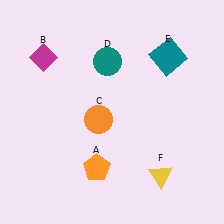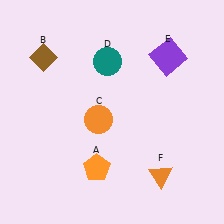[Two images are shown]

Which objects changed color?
B changed from magenta to brown. E changed from teal to purple. F changed from yellow to orange.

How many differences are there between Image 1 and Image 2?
There are 3 differences between the two images.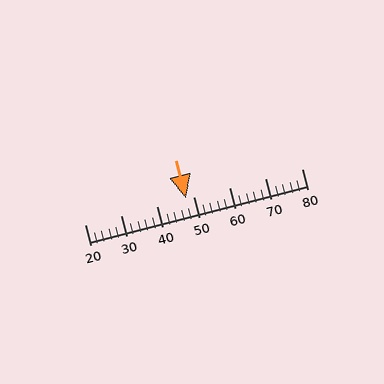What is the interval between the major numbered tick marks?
The major tick marks are spaced 10 units apart.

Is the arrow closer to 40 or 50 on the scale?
The arrow is closer to 50.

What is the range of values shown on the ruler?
The ruler shows values from 20 to 80.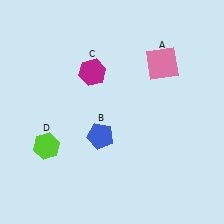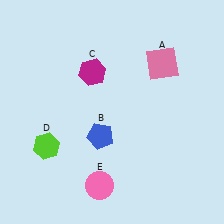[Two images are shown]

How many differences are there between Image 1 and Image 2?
There is 1 difference between the two images.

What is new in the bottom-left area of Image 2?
A pink circle (E) was added in the bottom-left area of Image 2.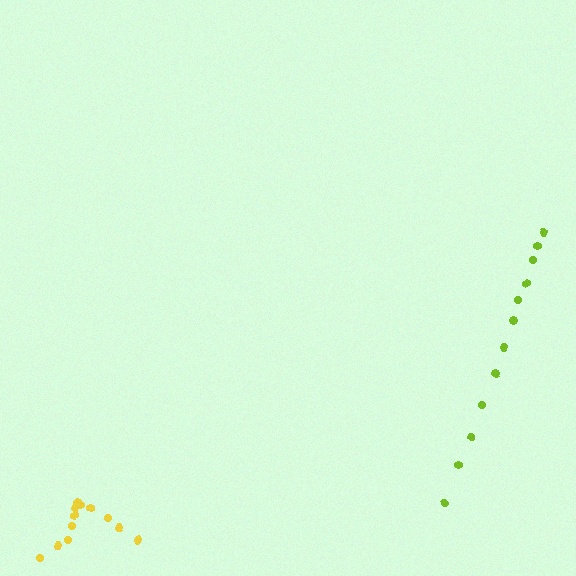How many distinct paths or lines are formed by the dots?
There are 2 distinct paths.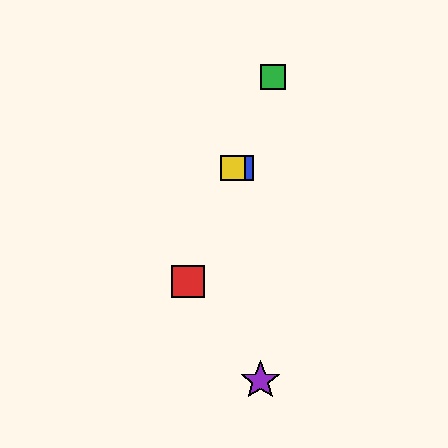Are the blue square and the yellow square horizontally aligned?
Yes, both are at y≈168.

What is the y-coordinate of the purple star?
The purple star is at y≈381.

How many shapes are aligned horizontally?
2 shapes (the blue square, the yellow square) are aligned horizontally.